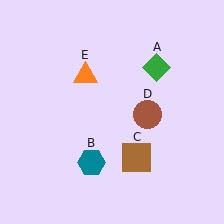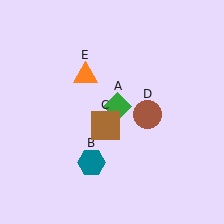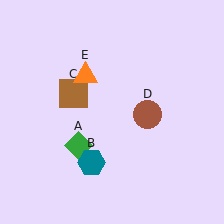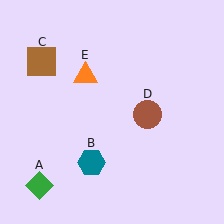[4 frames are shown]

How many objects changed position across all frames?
2 objects changed position: green diamond (object A), brown square (object C).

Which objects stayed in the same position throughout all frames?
Teal hexagon (object B) and brown circle (object D) and orange triangle (object E) remained stationary.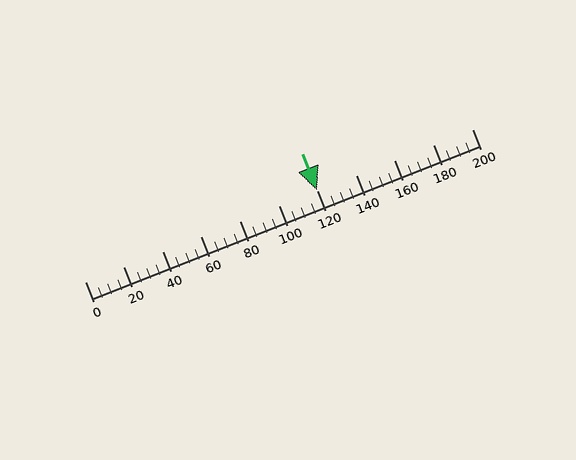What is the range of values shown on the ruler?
The ruler shows values from 0 to 200.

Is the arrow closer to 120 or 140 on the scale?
The arrow is closer to 120.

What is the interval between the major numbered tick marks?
The major tick marks are spaced 20 units apart.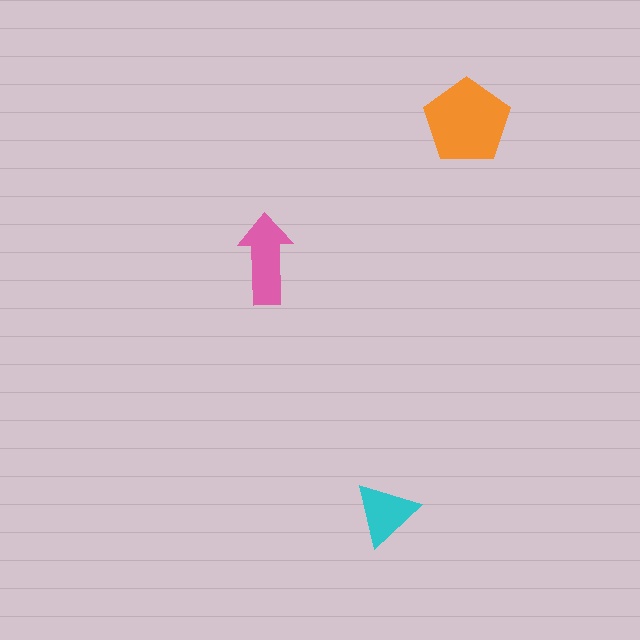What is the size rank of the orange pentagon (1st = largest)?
1st.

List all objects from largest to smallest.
The orange pentagon, the pink arrow, the cyan triangle.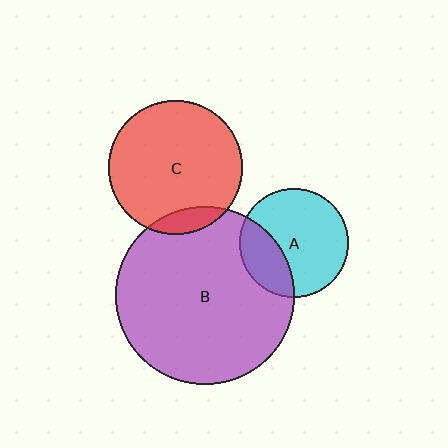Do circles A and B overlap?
Yes.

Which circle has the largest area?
Circle B (purple).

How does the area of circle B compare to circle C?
Approximately 1.8 times.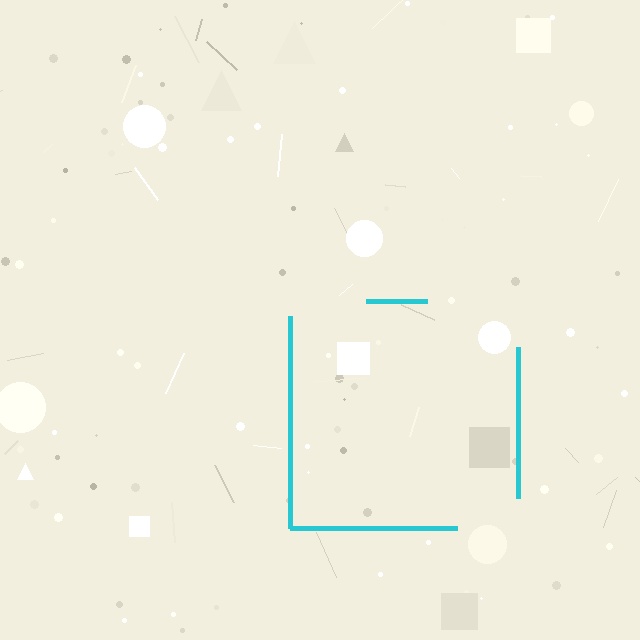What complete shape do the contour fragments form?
The contour fragments form a square.